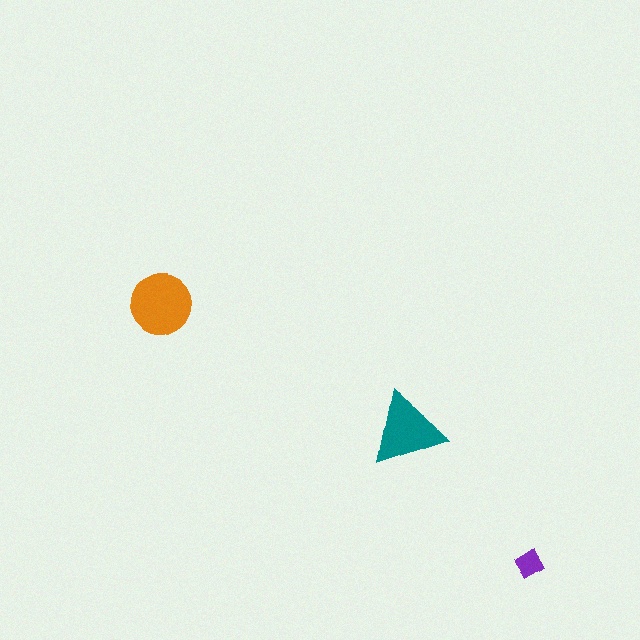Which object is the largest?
The orange circle.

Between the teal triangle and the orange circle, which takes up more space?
The orange circle.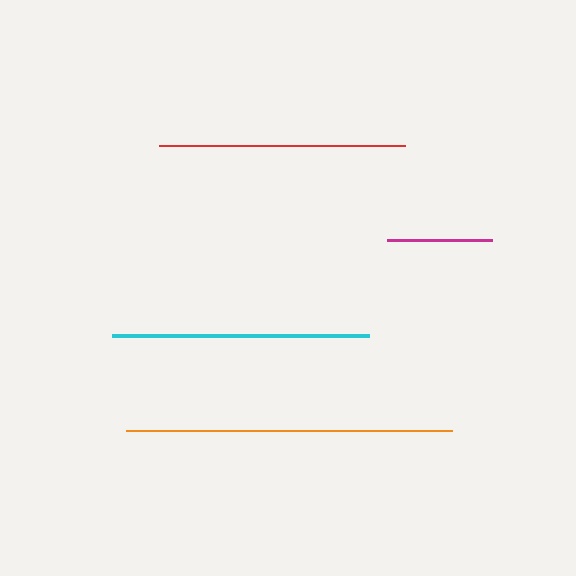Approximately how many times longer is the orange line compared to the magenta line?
The orange line is approximately 3.1 times the length of the magenta line.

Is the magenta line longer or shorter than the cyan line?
The cyan line is longer than the magenta line.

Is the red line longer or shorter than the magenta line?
The red line is longer than the magenta line.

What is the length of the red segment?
The red segment is approximately 246 pixels long.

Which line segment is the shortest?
The magenta line is the shortest at approximately 105 pixels.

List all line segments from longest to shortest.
From longest to shortest: orange, cyan, red, magenta.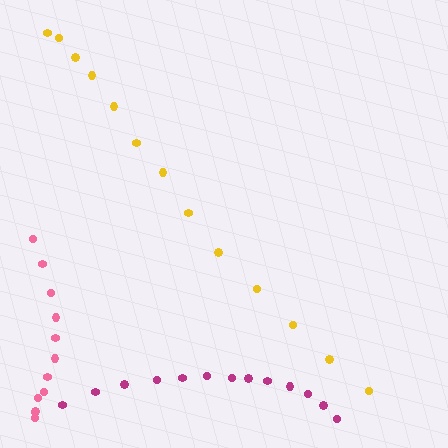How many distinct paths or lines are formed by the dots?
There are 3 distinct paths.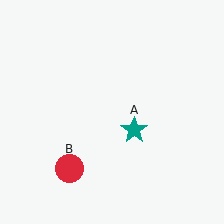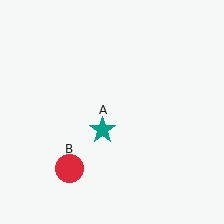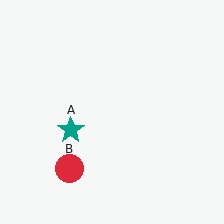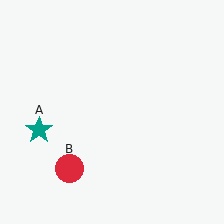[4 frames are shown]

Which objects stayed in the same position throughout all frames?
Red circle (object B) remained stationary.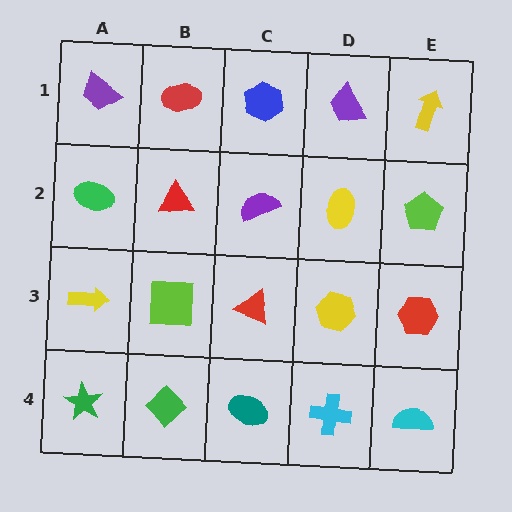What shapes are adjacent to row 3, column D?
A yellow ellipse (row 2, column D), a cyan cross (row 4, column D), a red triangle (row 3, column C), a red hexagon (row 3, column E).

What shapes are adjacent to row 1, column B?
A red triangle (row 2, column B), a purple trapezoid (row 1, column A), a blue hexagon (row 1, column C).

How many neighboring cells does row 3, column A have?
3.